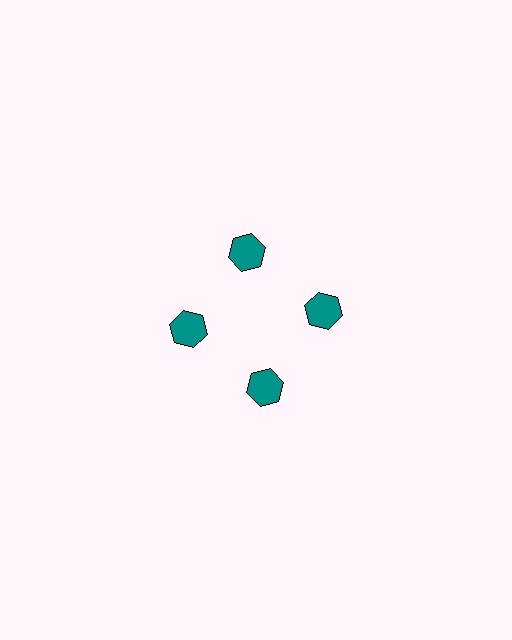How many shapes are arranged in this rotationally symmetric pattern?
There are 4 shapes, arranged in 4 groups of 1.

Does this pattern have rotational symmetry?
Yes, this pattern has 4-fold rotational symmetry. It looks the same after rotating 90 degrees around the center.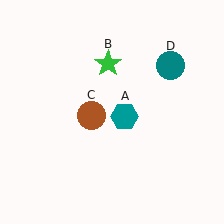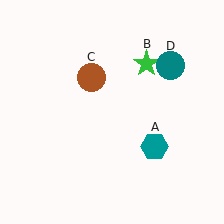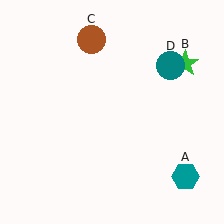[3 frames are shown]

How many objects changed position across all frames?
3 objects changed position: teal hexagon (object A), green star (object B), brown circle (object C).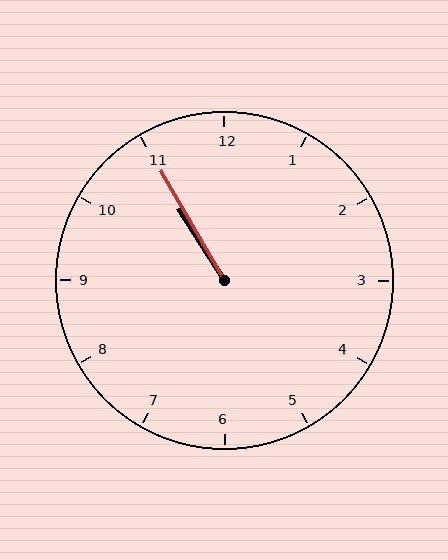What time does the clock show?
10:55.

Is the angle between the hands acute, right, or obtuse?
It is acute.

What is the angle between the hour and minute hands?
Approximately 2 degrees.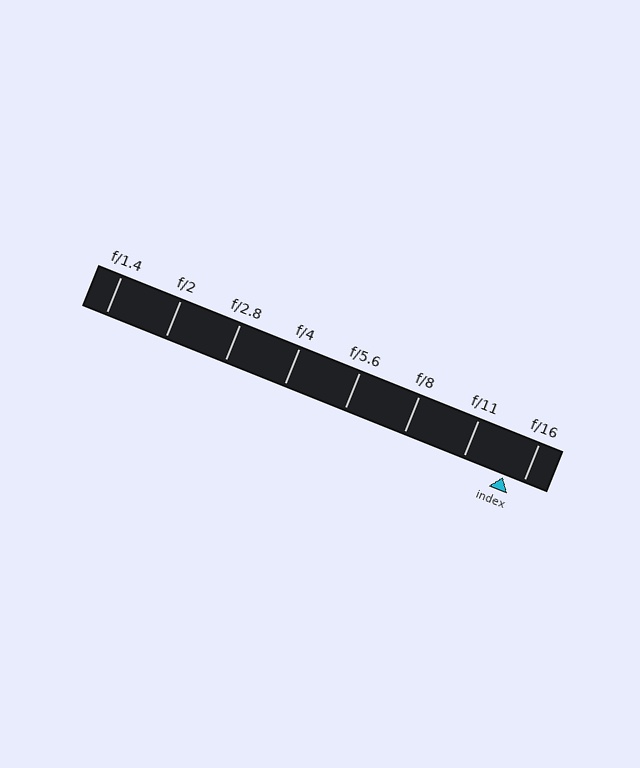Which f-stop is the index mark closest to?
The index mark is closest to f/16.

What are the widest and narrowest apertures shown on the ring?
The widest aperture shown is f/1.4 and the narrowest is f/16.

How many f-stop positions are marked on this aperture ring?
There are 8 f-stop positions marked.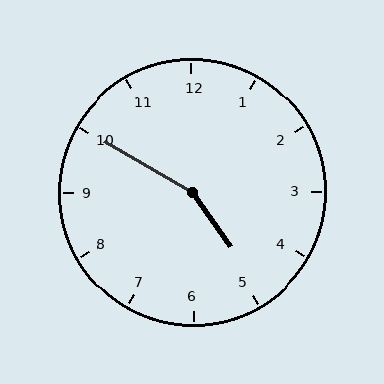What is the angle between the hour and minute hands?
Approximately 155 degrees.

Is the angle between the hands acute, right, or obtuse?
It is obtuse.